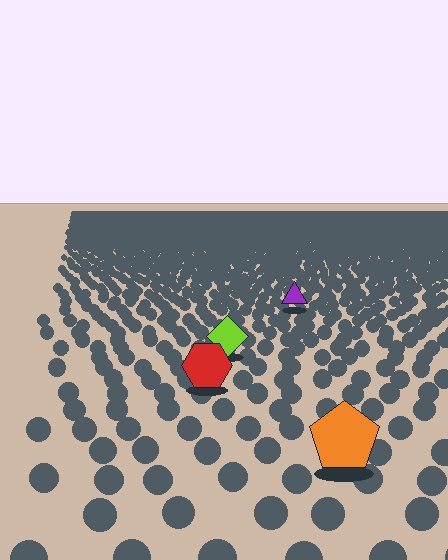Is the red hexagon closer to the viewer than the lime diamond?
Yes. The red hexagon is closer — you can tell from the texture gradient: the ground texture is coarser near it.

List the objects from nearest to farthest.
From nearest to farthest: the orange pentagon, the red hexagon, the lime diamond, the purple triangle.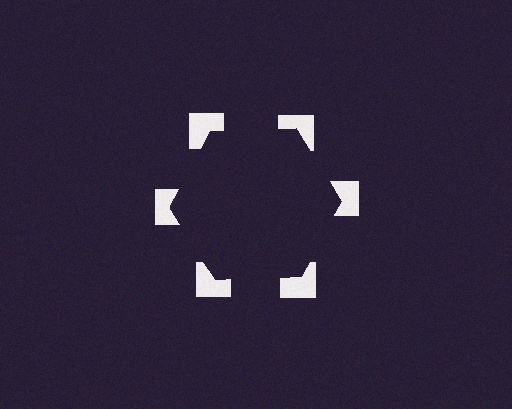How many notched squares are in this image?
There are 6 — one at each vertex of the illusory hexagon.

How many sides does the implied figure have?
6 sides.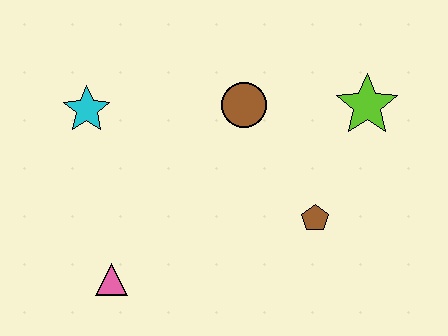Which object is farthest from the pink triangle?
The lime star is farthest from the pink triangle.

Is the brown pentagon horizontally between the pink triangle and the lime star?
Yes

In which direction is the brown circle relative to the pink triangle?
The brown circle is above the pink triangle.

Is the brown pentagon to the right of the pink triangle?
Yes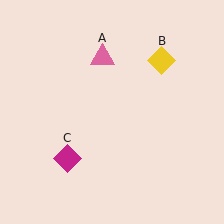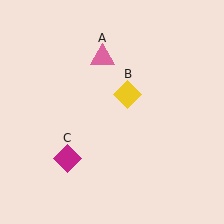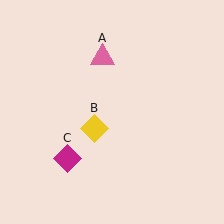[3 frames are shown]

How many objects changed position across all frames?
1 object changed position: yellow diamond (object B).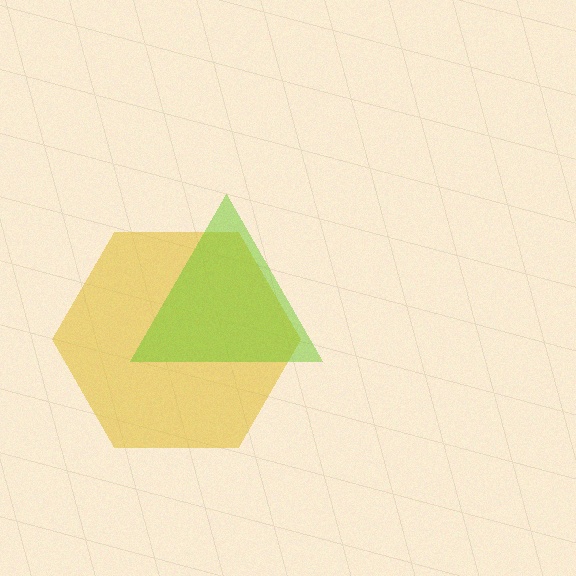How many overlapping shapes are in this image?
There are 2 overlapping shapes in the image.